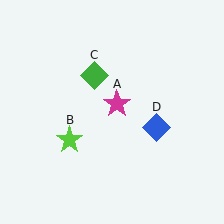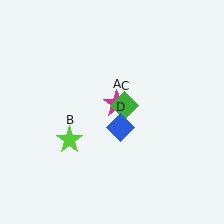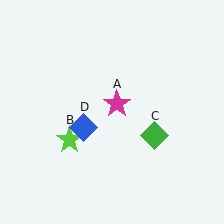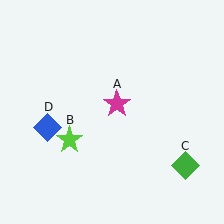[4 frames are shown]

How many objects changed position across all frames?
2 objects changed position: green diamond (object C), blue diamond (object D).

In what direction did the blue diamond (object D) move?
The blue diamond (object D) moved left.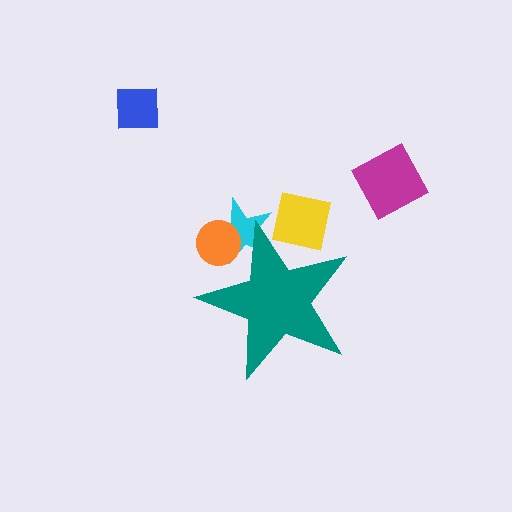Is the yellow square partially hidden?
Yes, the yellow square is partially hidden behind the teal star.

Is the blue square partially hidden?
No, the blue square is fully visible.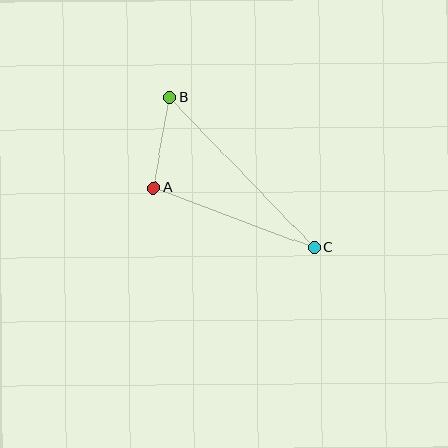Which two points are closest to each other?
Points A and B are closest to each other.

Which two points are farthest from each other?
Points B and C are farthest from each other.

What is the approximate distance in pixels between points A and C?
The distance between A and C is approximately 172 pixels.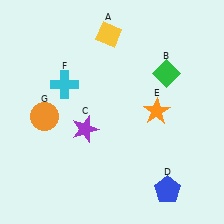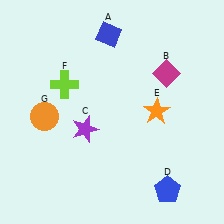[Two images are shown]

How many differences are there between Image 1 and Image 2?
There are 3 differences between the two images.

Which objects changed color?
A changed from yellow to blue. B changed from green to magenta. F changed from cyan to lime.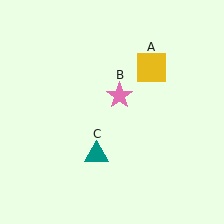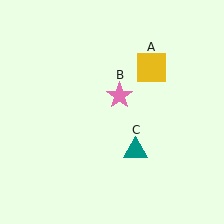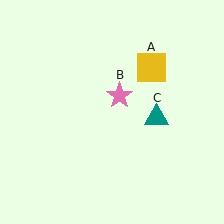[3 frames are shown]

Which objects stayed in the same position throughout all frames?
Yellow square (object A) and pink star (object B) remained stationary.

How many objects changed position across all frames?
1 object changed position: teal triangle (object C).